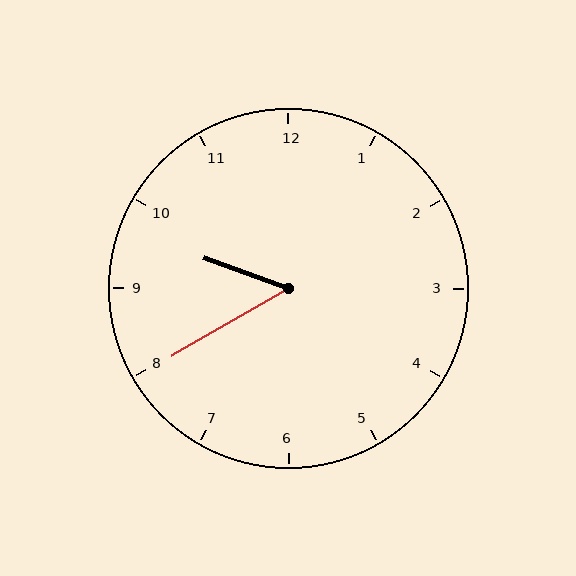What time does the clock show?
9:40.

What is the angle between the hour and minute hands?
Approximately 50 degrees.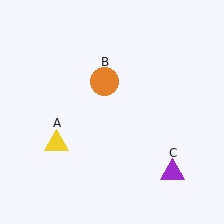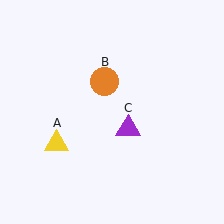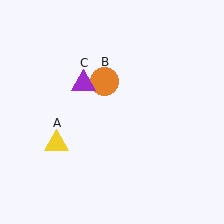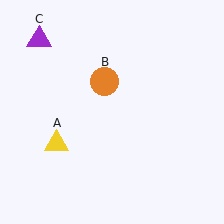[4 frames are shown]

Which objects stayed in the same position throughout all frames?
Yellow triangle (object A) and orange circle (object B) remained stationary.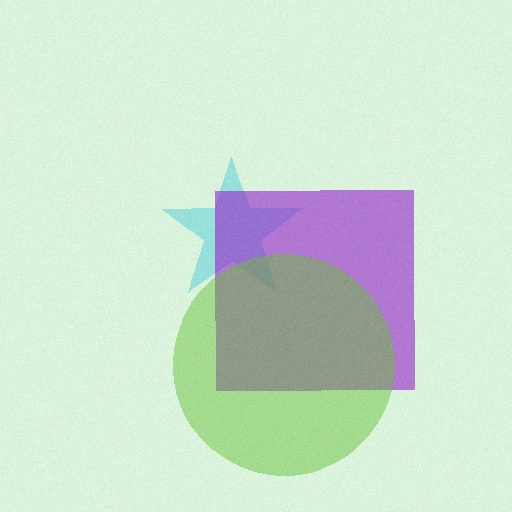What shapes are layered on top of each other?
The layered shapes are: a cyan star, a purple square, a lime circle.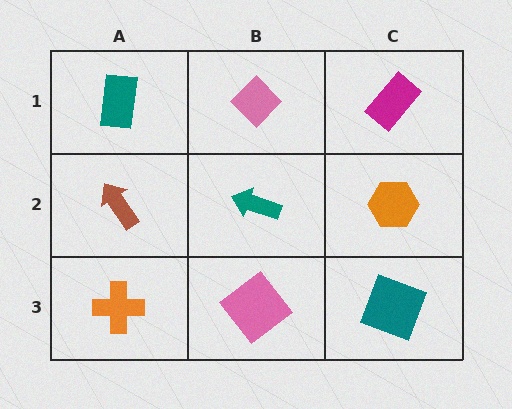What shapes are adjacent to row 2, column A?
A teal rectangle (row 1, column A), an orange cross (row 3, column A), a teal arrow (row 2, column B).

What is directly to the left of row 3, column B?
An orange cross.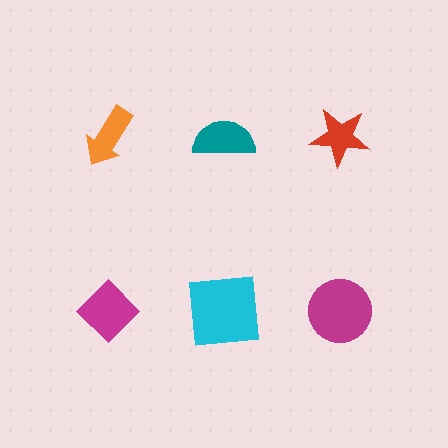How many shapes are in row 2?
3 shapes.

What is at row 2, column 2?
A cyan square.